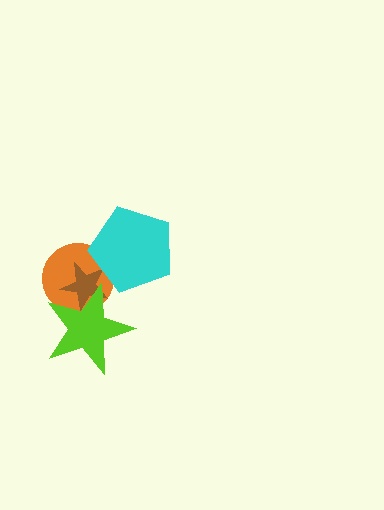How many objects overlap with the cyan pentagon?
2 objects overlap with the cyan pentagon.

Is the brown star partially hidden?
Yes, it is partially covered by another shape.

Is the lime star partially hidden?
No, no other shape covers it.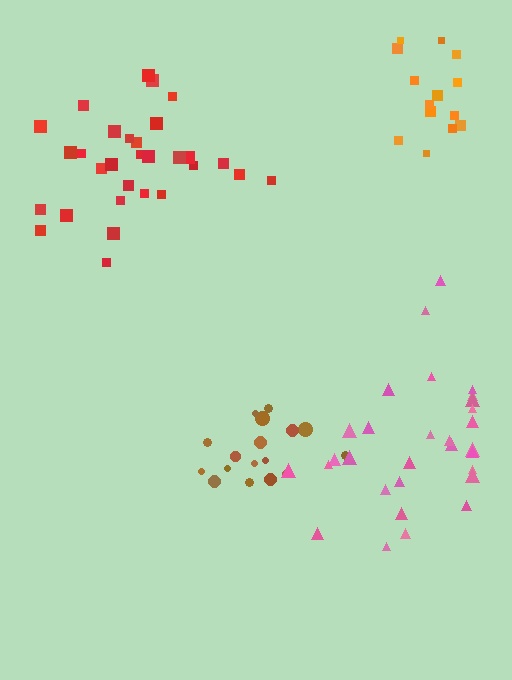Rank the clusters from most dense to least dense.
brown, orange, red, pink.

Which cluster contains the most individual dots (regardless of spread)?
Pink (31).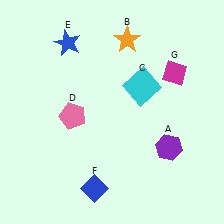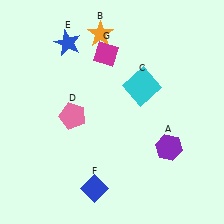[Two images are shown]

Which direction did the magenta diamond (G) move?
The magenta diamond (G) moved left.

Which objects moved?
The objects that moved are: the orange star (B), the magenta diamond (G).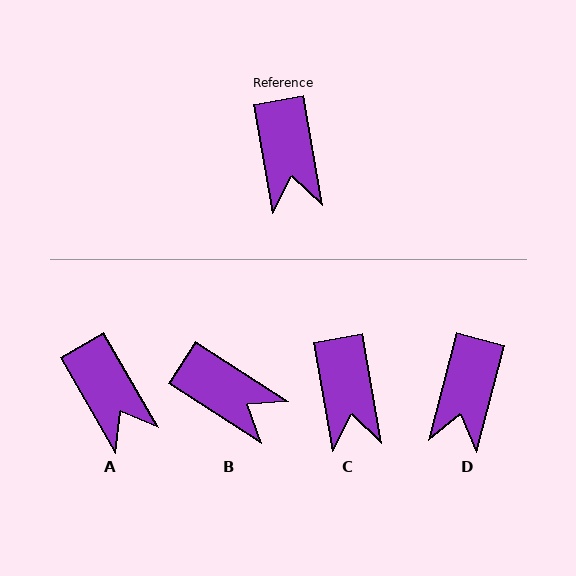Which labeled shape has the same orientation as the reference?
C.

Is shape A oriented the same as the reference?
No, it is off by about 21 degrees.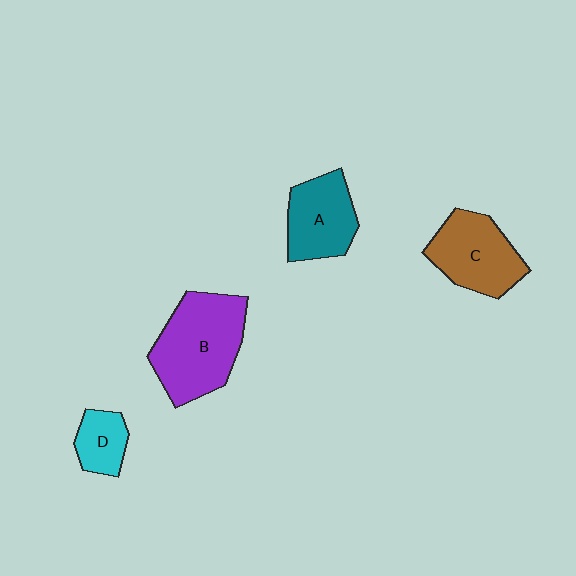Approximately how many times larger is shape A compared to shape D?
Approximately 1.8 times.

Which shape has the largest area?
Shape B (purple).